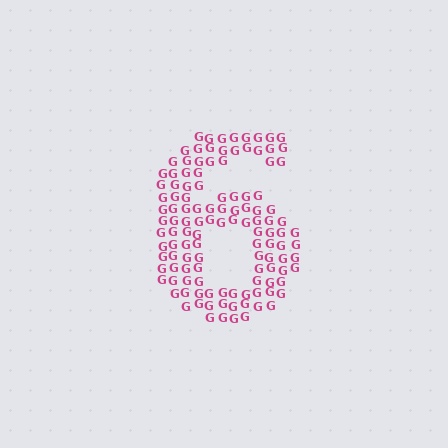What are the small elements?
The small elements are letter G's.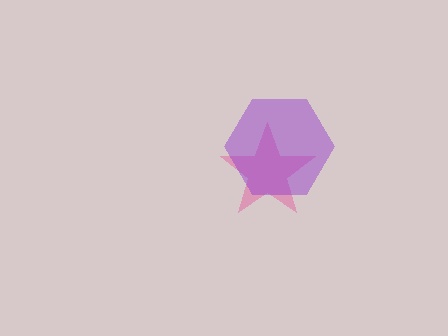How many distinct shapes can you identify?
There are 2 distinct shapes: a pink star, a purple hexagon.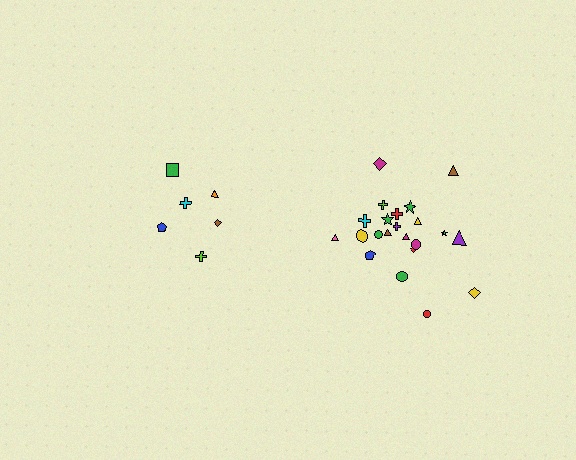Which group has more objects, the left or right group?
The right group.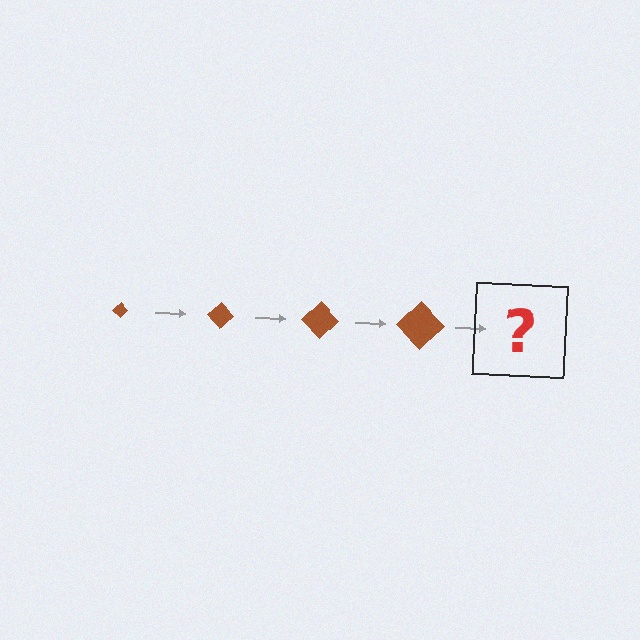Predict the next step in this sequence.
The next step is a brown diamond, larger than the previous one.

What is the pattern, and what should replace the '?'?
The pattern is that the diamond gets progressively larger each step. The '?' should be a brown diamond, larger than the previous one.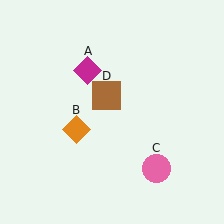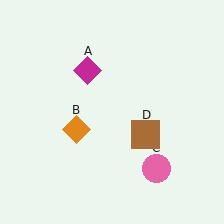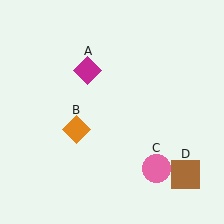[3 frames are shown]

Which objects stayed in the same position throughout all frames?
Magenta diamond (object A) and orange diamond (object B) and pink circle (object C) remained stationary.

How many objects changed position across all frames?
1 object changed position: brown square (object D).